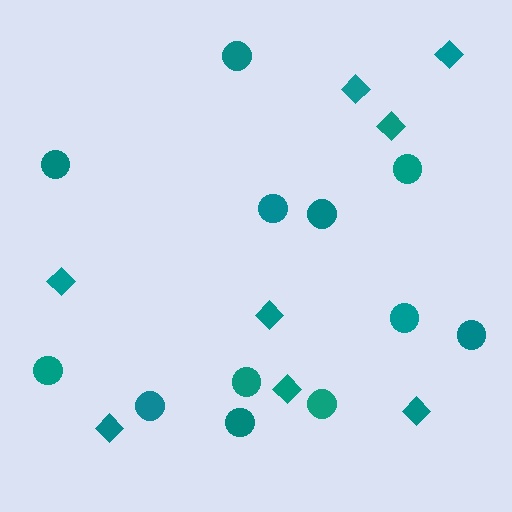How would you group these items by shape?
There are 2 groups: one group of circles (12) and one group of diamonds (8).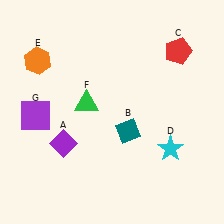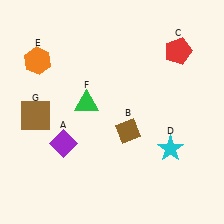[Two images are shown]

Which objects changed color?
B changed from teal to brown. G changed from purple to brown.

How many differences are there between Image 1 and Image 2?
There are 2 differences between the two images.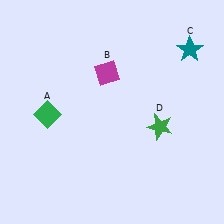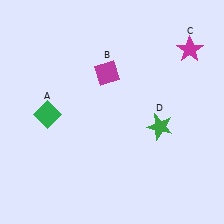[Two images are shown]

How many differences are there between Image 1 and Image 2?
There is 1 difference between the two images.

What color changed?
The star (C) changed from teal in Image 1 to magenta in Image 2.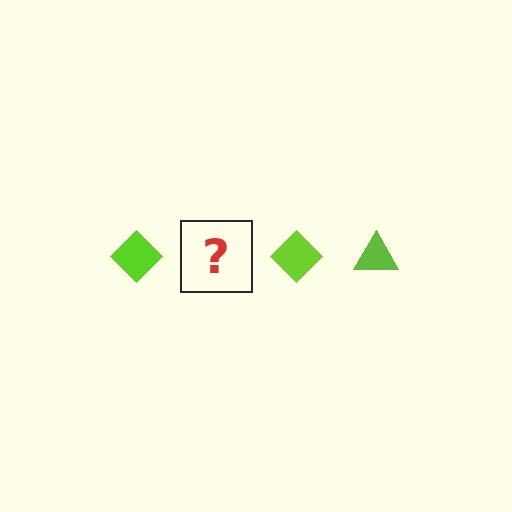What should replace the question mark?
The question mark should be replaced with a lime triangle.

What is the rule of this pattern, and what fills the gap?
The rule is that the pattern cycles through diamond, triangle shapes in lime. The gap should be filled with a lime triangle.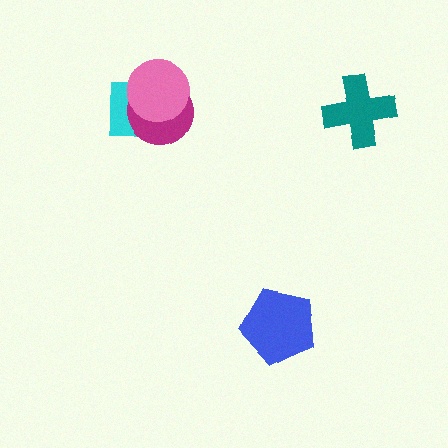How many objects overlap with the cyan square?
2 objects overlap with the cyan square.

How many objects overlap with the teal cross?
0 objects overlap with the teal cross.